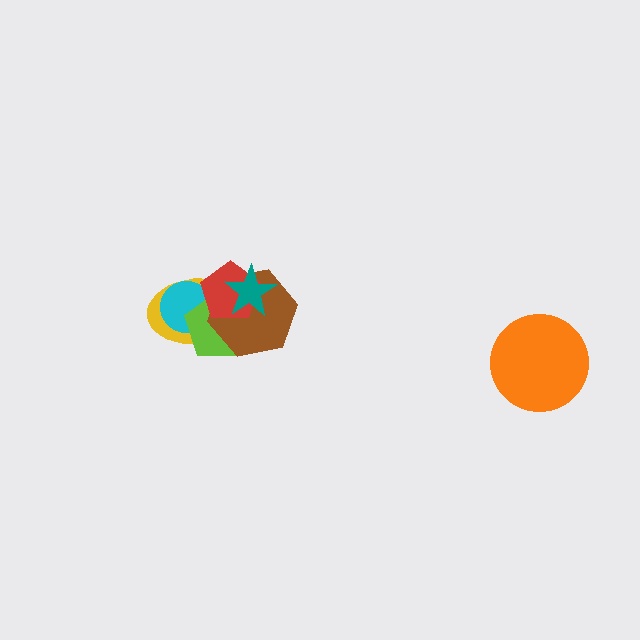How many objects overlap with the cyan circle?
3 objects overlap with the cyan circle.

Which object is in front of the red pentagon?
The teal star is in front of the red pentagon.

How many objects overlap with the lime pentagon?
5 objects overlap with the lime pentagon.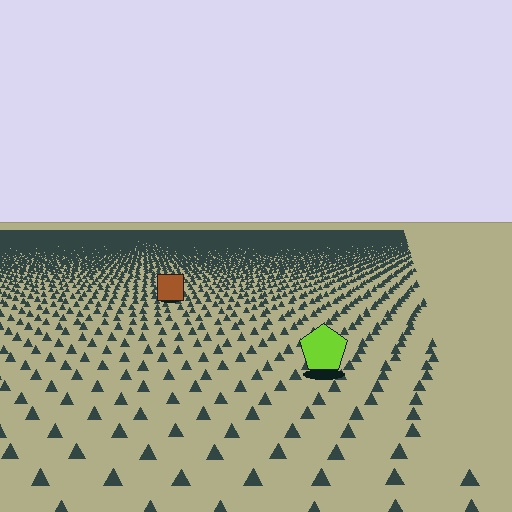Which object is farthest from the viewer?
The brown square is farthest from the viewer. It appears smaller and the ground texture around it is denser.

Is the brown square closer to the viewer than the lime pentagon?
No. The lime pentagon is closer — you can tell from the texture gradient: the ground texture is coarser near it.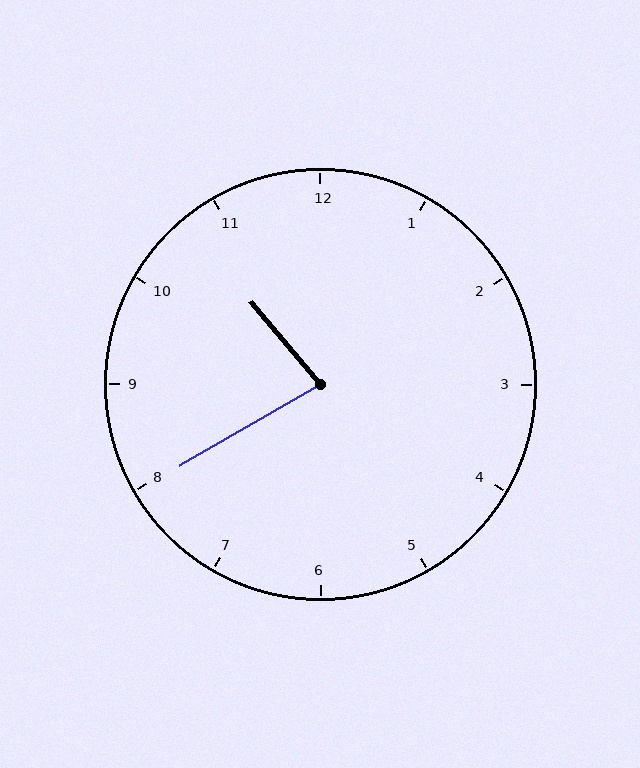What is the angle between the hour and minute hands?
Approximately 80 degrees.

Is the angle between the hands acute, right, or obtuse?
It is acute.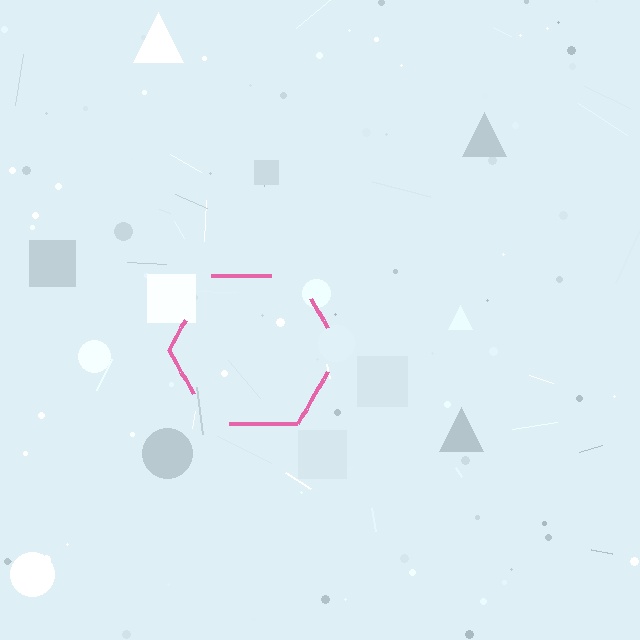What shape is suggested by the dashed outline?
The dashed outline suggests a hexagon.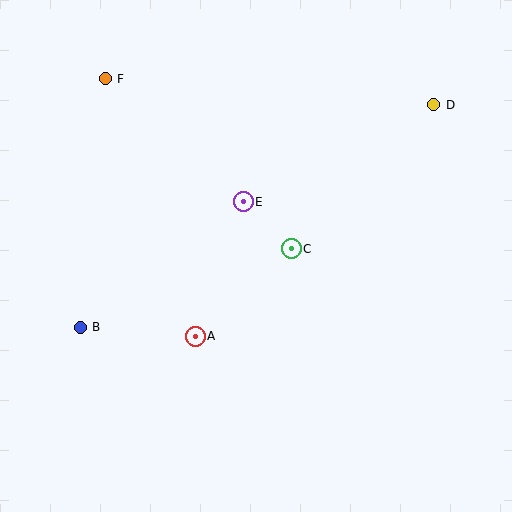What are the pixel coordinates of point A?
Point A is at (195, 336).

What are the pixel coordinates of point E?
Point E is at (243, 202).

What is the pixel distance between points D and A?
The distance between D and A is 332 pixels.